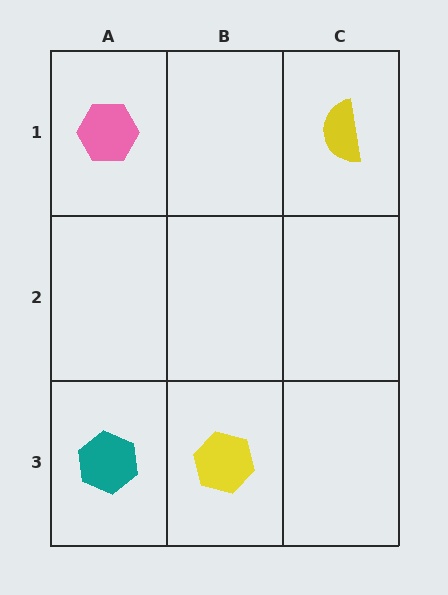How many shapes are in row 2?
0 shapes.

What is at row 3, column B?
A yellow hexagon.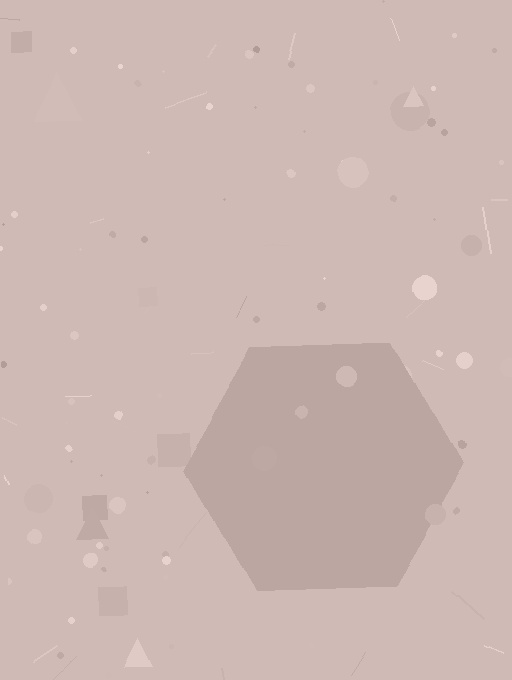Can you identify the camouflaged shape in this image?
The camouflaged shape is a hexagon.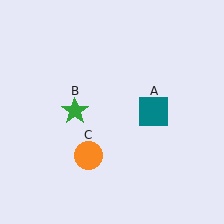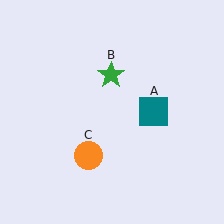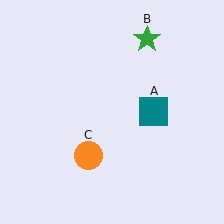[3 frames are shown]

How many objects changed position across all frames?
1 object changed position: green star (object B).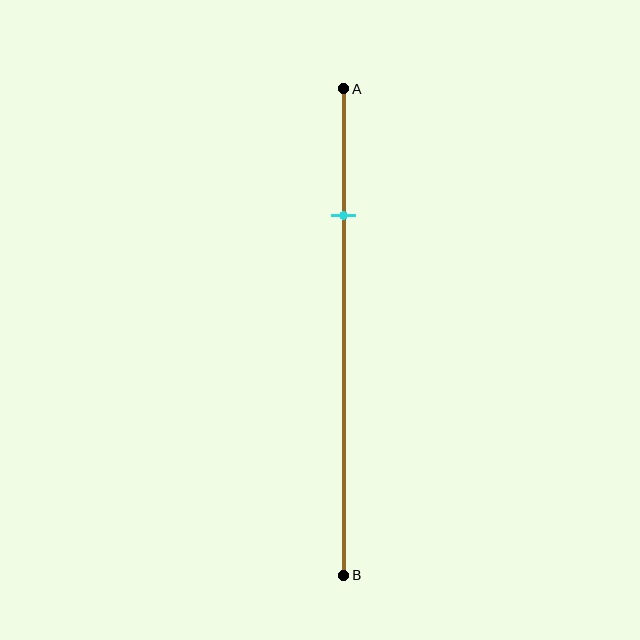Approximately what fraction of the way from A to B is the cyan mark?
The cyan mark is approximately 25% of the way from A to B.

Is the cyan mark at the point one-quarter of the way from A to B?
Yes, the mark is approximately at the one-quarter point.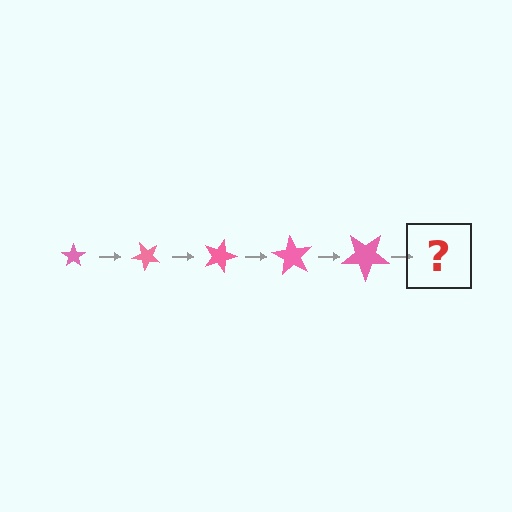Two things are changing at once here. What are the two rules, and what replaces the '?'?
The two rules are that the star grows larger each step and it rotates 45 degrees each step. The '?' should be a star, larger than the previous one and rotated 225 degrees from the start.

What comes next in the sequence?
The next element should be a star, larger than the previous one and rotated 225 degrees from the start.